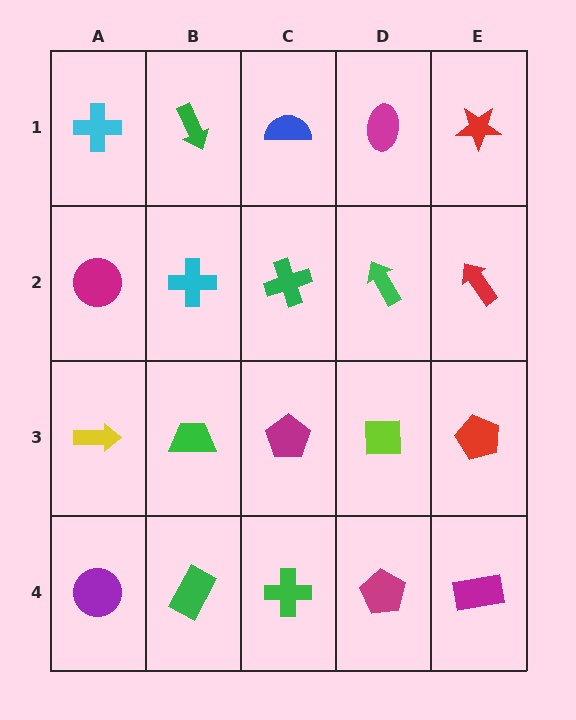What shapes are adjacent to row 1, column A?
A magenta circle (row 2, column A), a green arrow (row 1, column B).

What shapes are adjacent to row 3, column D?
A green arrow (row 2, column D), a magenta pentagon (row 4, column D), a magenta pentagon (row 3, column C), a red pentagon (row 3, column E).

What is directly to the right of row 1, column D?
A red star.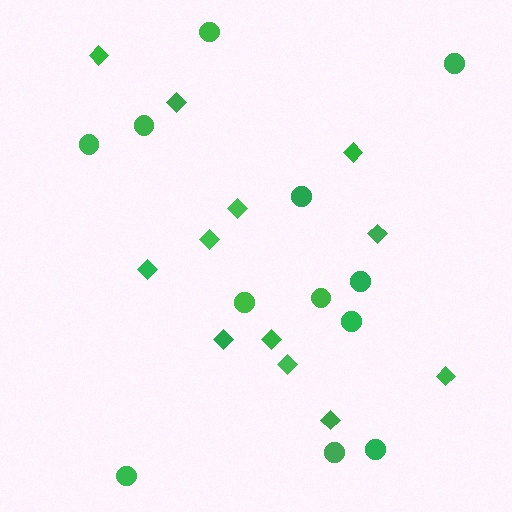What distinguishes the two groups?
There are 2 groups: one group of circles (12) and one group of diamonds (12).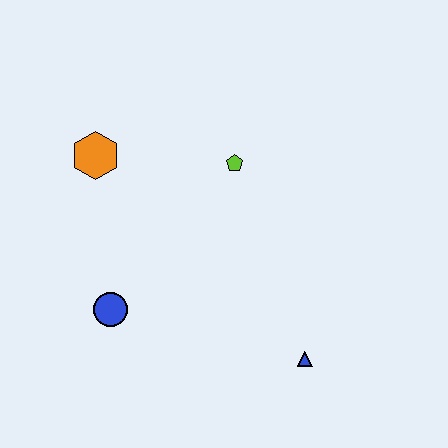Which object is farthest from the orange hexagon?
The blue triangle is farthest from the orange hexagon.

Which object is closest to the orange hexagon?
The lime pentagon is closest to the orange hexagon.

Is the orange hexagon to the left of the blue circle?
Yes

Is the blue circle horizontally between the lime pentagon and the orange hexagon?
Yes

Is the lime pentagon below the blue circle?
No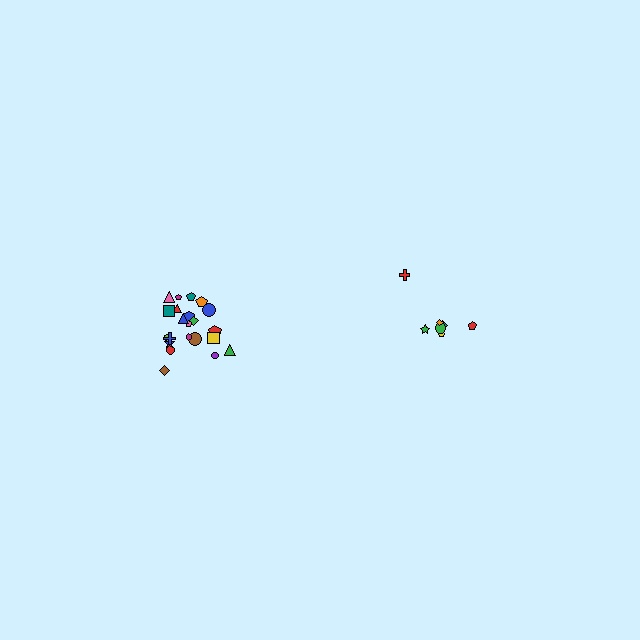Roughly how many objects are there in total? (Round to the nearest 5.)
Roughly 30 objects in total.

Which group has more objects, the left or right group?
The left group.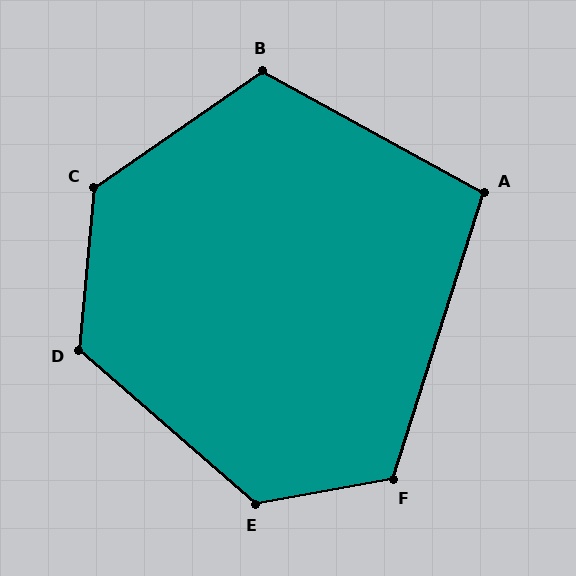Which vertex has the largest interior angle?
C, at approximately 130 degrees.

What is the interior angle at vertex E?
Approximately 129 degrees (obtuse).